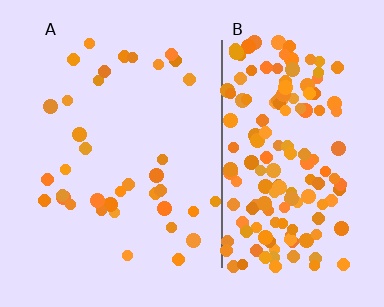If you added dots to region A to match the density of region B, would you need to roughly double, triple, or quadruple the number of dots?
Approximately quadruple.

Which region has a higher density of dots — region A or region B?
B (the right).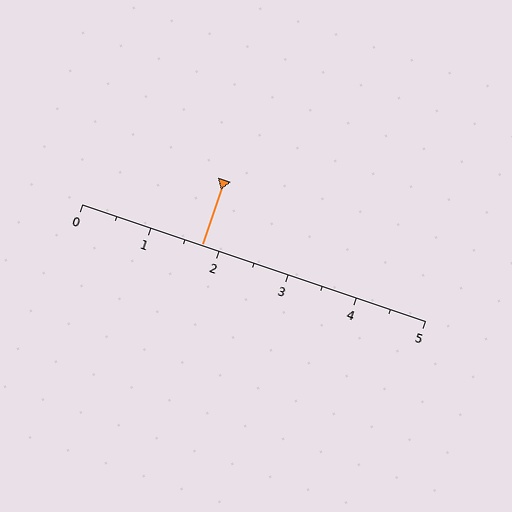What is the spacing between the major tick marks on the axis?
The major ticks are spaced 1 apart.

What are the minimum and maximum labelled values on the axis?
The axis runs from 0 to 5.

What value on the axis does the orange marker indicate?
The marker indicates approximately 1.8.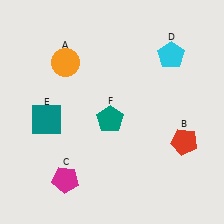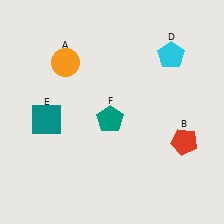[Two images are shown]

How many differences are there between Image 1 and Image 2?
There is 1 difference between the two images.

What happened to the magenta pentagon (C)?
The magenta pentagon (C) was removed in Image 2. It was in the bottom-left area of Image 1.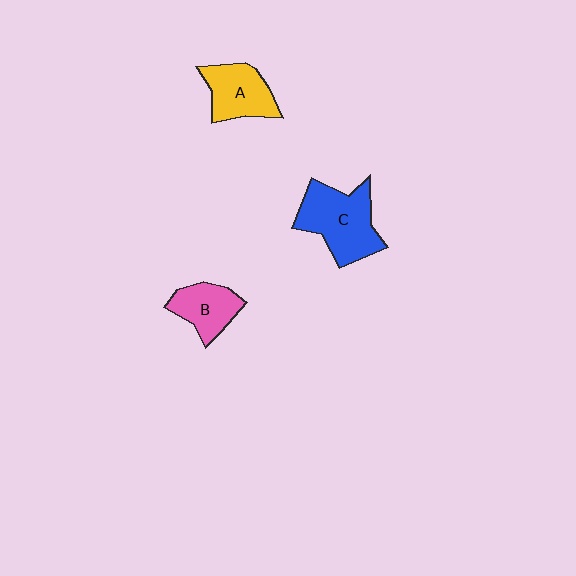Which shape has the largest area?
Shape C (blue).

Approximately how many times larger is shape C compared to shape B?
Approximately 1.6 times.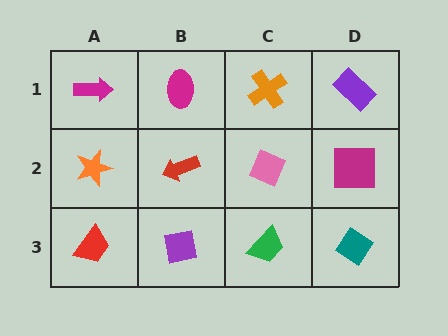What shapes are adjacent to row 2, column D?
A purple rectangle (row 1, column D), a teal diamond (row 3, column D), a pink diamond (row 2, column C).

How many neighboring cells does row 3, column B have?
3.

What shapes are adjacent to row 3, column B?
A red arrow (row 2, column B), a red trapezoid (row 3, column A), a green trapezoid (row 3, column C).